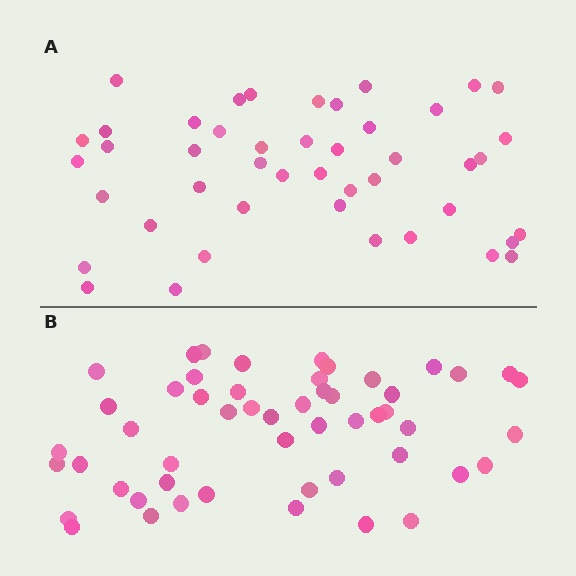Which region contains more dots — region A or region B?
Region B (the bottom region) has more dots.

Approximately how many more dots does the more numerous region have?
Region B has roughly 8 or so more dots than region A.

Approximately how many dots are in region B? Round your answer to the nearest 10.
About 50 dots. (The exact count is 52, which rounds to 50.)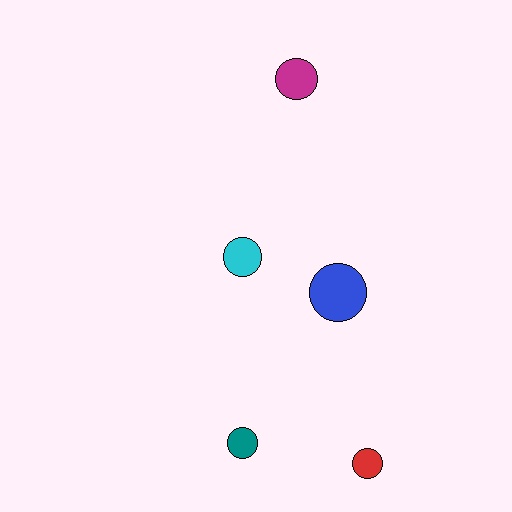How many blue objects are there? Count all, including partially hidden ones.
There is 1 blue object.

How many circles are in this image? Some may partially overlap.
There are 5 circles.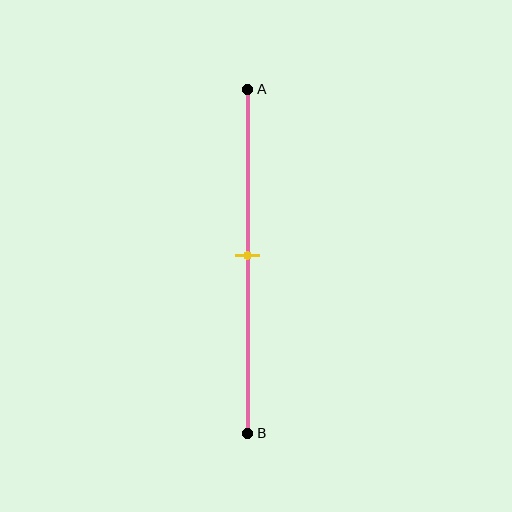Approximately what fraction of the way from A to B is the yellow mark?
The yellow mark is approximately 50% of the way from A to B.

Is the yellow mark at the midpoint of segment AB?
Yes, the mark is approximately at the midpoint.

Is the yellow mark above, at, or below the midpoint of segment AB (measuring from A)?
The yellow mark is approximately at the midpoint of segment AB.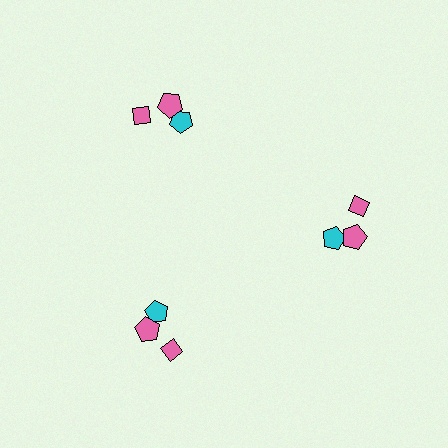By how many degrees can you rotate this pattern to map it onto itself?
The pattern maps onto itself every 120 degrees of rotation.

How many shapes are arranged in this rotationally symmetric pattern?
There are 9 shapes, arranged in 3 groups of 3.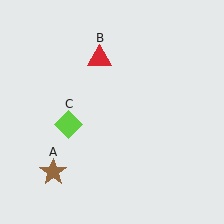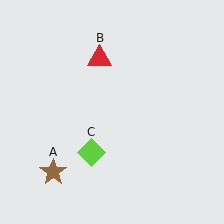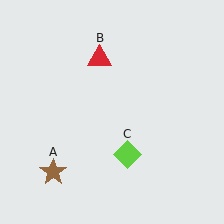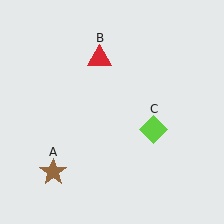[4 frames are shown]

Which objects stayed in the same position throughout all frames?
Brown star (object A) and red triangle (object B) remained stationary.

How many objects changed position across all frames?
1 object changed position: lime diamond (object C).